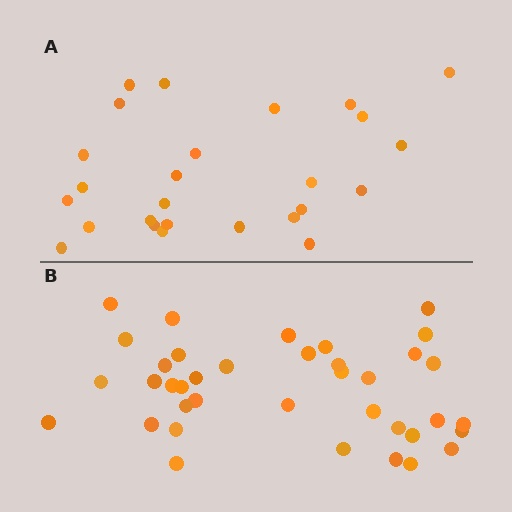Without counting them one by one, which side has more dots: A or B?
Region B (the bottom region) has more dots.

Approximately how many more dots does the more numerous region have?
Region B has roughly 12 or so more dots than region A.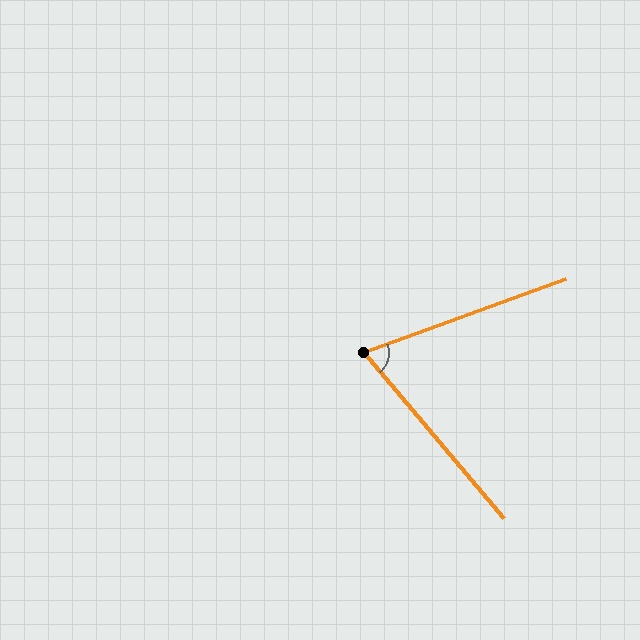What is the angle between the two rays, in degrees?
Approximately 70 degrees.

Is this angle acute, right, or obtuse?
It is acute.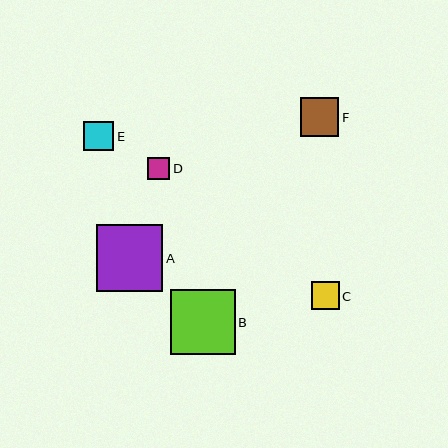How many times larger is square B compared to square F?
Square B is approximately 1.7 times the size of square F.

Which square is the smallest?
Square D is the smallest with a size of approximately 22 pixels.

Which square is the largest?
Square A is the largest with a size of approximately 66 pixels.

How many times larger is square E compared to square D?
Square E is approximately 1.4 times the size of square D.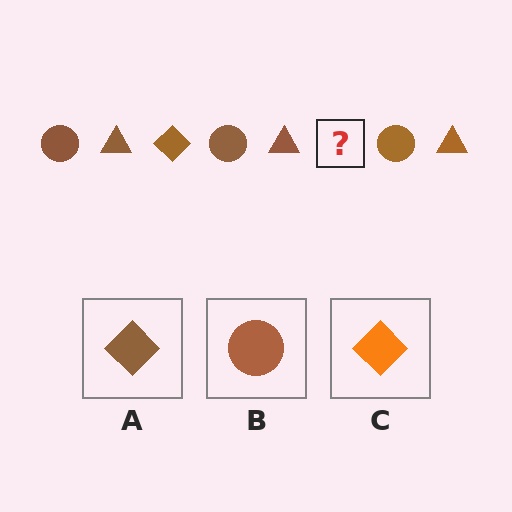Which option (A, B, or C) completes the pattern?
A.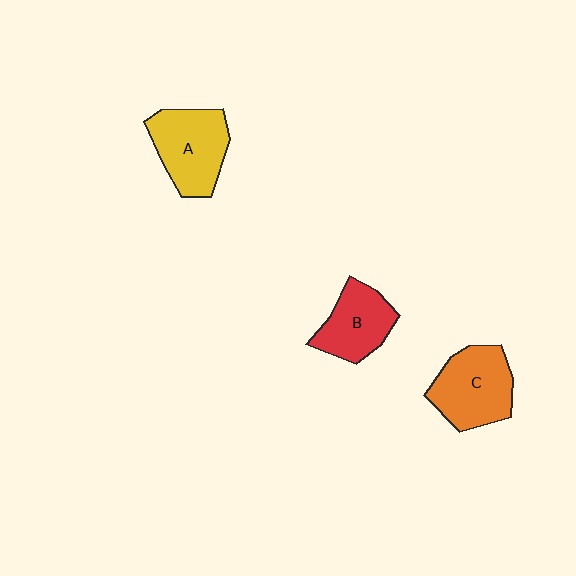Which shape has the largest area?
Shape C (orange).